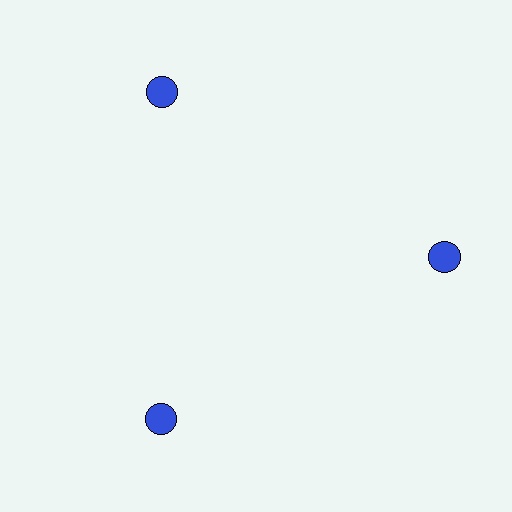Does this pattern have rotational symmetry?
Yes, this pattern has 3-fold rotational symmetry. It looks the same after rotating 120 degrees around the center.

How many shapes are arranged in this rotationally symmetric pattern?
There are 3 shapes, arranged in 3 groups of 1.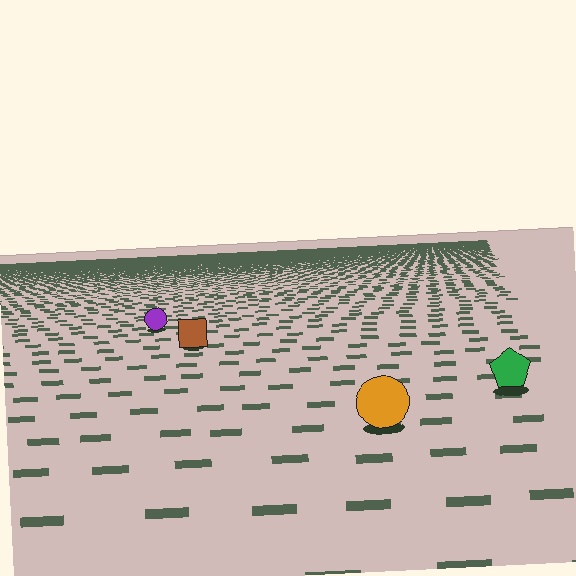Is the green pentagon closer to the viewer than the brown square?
Yes. The green pentagon is closer — you can tell from the texture gradient: the ground texture is coarser near it.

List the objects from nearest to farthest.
From nearest to farthest: the orange circle, the green pentagon, the brown square, the purple circle.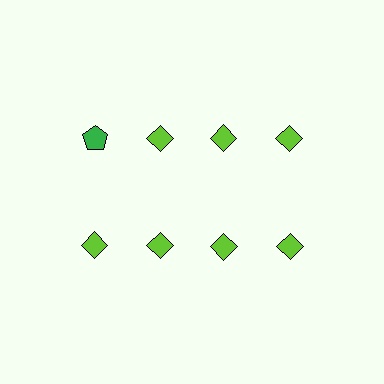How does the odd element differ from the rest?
It differs in both color (green instead of lime) and shape (pentagon instead of diamond).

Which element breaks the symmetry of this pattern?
The green pentagon in the top row, leftmost column breaks the symmetry. All other shapes are lime diamonds.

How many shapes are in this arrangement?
There are 8 shapes arranged in a grid pattern.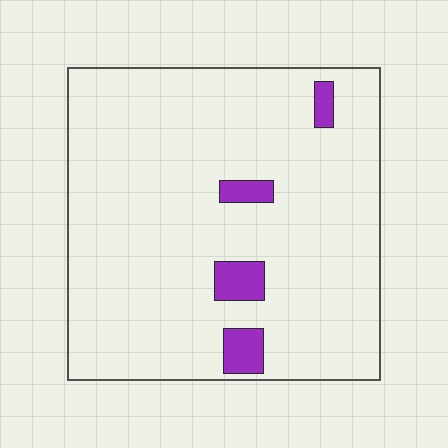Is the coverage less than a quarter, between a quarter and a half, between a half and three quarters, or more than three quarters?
Less than a quarter.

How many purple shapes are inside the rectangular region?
4.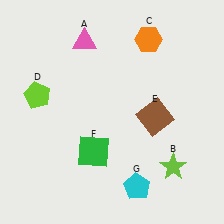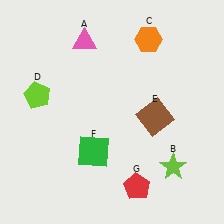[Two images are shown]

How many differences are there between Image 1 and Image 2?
There is 1 difference between the two images.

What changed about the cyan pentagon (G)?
In Image 1, G is cyan. In Image 2, it changed to red.